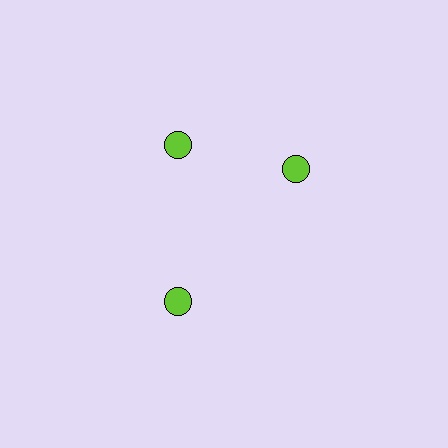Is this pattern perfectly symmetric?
No. The 3 lime circles are arranged in a ring, but one element near the 3 o'clock position is rotated out of alignment along the ring, breaking the 3-fold rotational symmetry.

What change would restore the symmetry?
The symmetry would be restored by rotating it back into even spacing with its neighbors so that all 3 circles sit at equal angles and equal distance from the center.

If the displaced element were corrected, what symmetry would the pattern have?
It would have 3-fold rotational symmetry — the pattern would map onto itself every 120 degrees.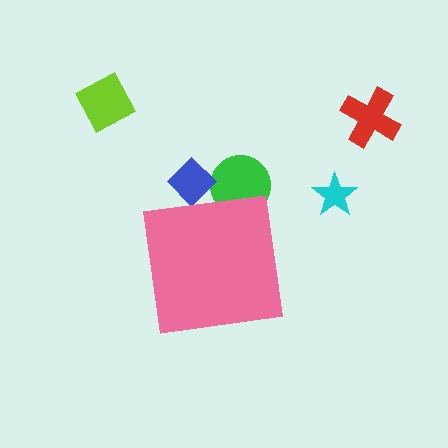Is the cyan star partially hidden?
No, the cyan star is fully visible.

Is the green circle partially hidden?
Yes, the green circle is partially hidden behind the pink square.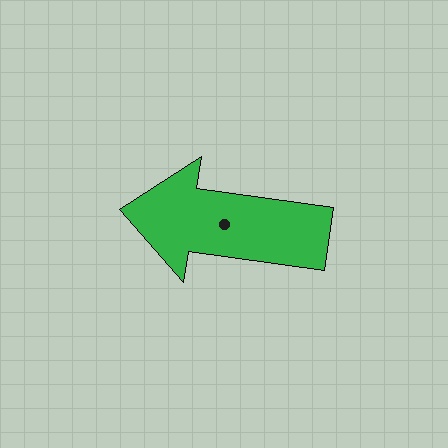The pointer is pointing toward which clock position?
Roughly 9 o'clock.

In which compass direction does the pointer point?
West.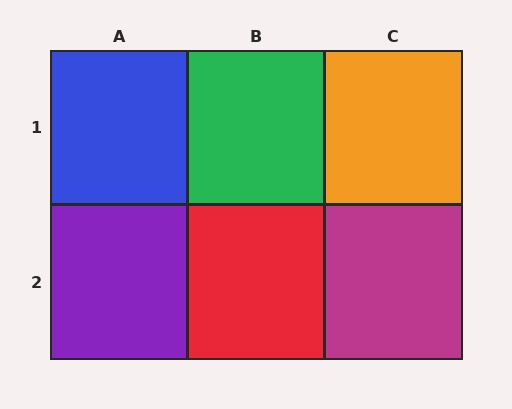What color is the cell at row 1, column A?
Blue.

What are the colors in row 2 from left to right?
Purple, red, magenta.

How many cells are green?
1 cell is green.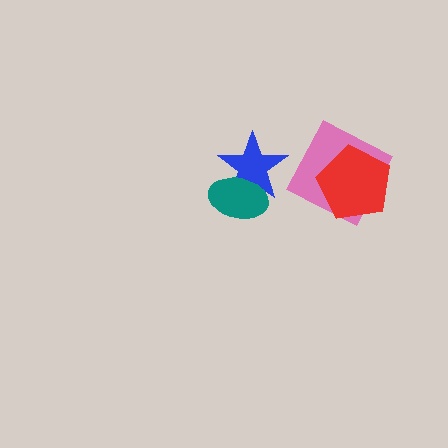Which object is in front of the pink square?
The red pentagon is in front of the pink square.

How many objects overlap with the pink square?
1 object overlaps with the pink square.